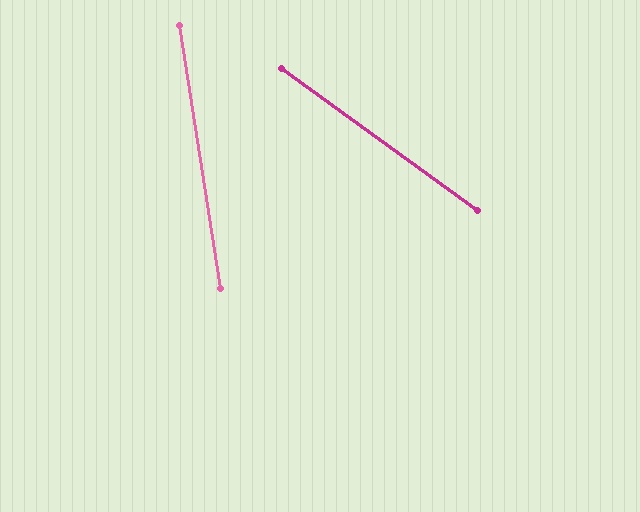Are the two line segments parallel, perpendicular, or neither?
Neither parallel nor perpendicular — they differ by about 45°.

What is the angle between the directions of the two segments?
Approximately 45 degrees.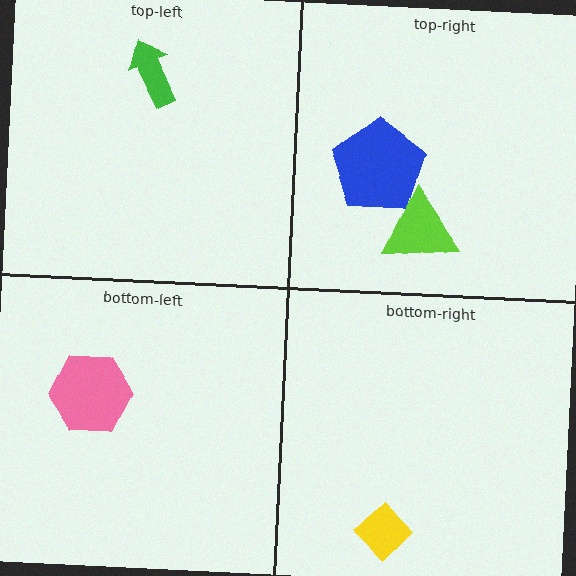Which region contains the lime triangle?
The top-right region.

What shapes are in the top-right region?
The blue pentagon, the lime triangle.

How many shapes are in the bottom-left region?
1.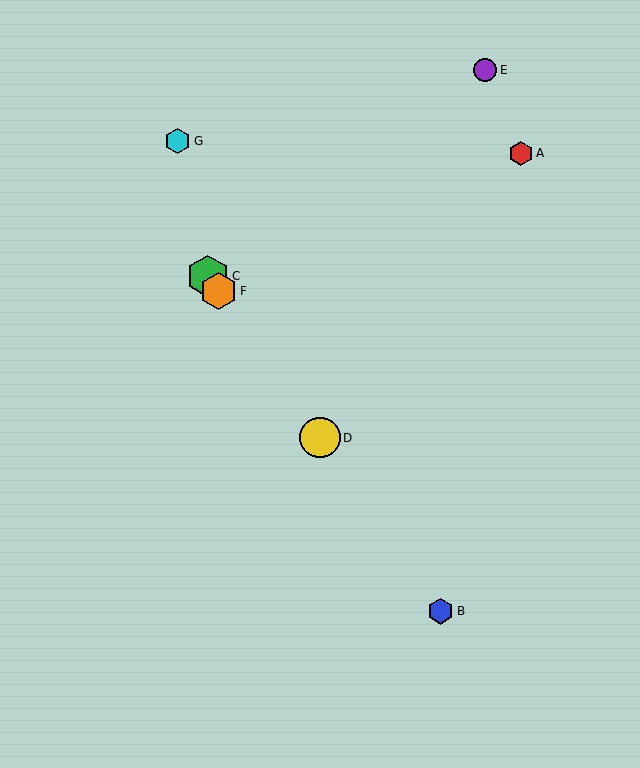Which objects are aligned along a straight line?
Objects B, C, D, F are aligned along a straight line.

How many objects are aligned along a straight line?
4 objects (B, C, D, F) are aligned along a straight line.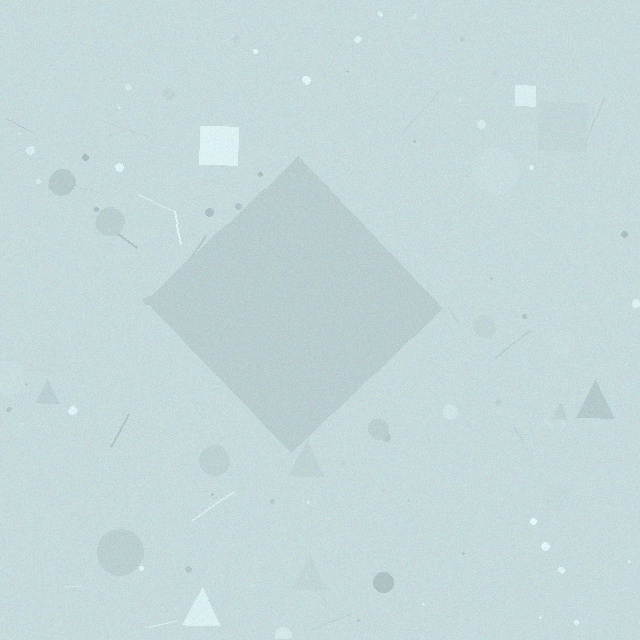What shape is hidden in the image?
A diamond is hidden in the image.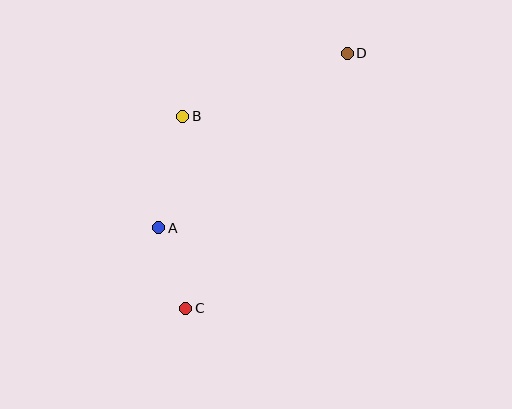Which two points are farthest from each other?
Points C and D are farthest from each other.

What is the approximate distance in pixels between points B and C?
The distance between B and C is approximately 192 pixels.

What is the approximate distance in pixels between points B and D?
The distance between B and D is approximately 176 pixels.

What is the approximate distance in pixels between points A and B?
The distance between A and B is approximately 114 pixels.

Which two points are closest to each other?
Points A and C are closest to each other.